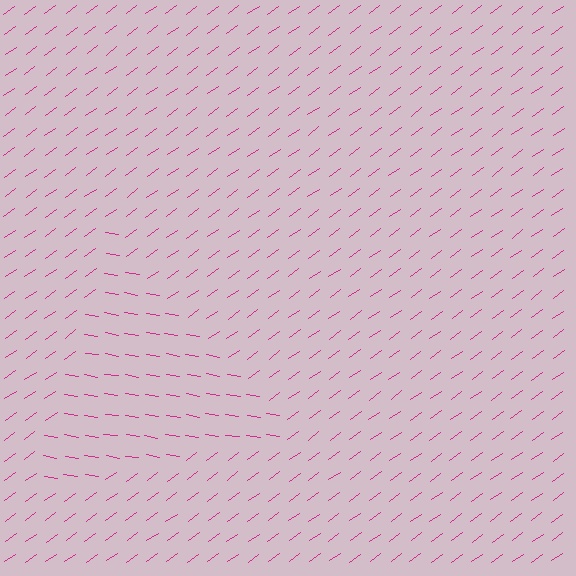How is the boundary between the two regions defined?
The boundary is defined purely by a change in line orientation (approximately 45 degrees difference). All lines are the same color and thickness.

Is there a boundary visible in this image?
Yes, there is a texture boundary formed by a change in line orientation.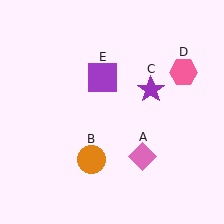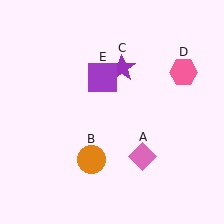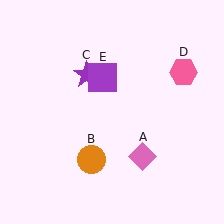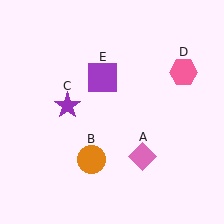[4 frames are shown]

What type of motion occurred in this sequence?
The purple star (object C) rotated counterclockwise around the center of the scene.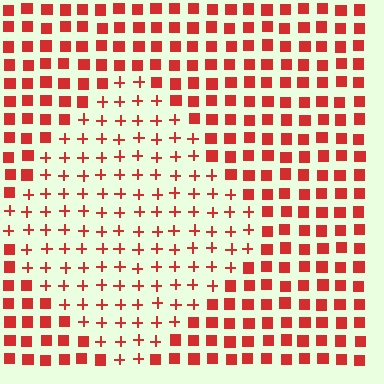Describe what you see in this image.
The image is filled with small red elements arranged in a uniform grid. A diamond-shaped region contains plus signs, while the surrounding area contains squares. The boundary is defined purely by the change in element shape.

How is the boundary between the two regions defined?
The boundary is defined by a change in element shape: plus signs inside vs. squares outside. All elements share the same color and spacing.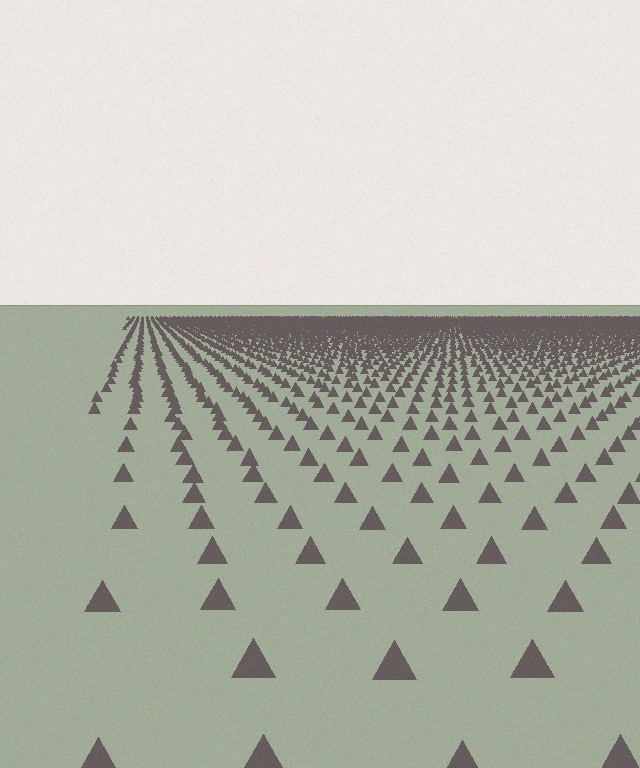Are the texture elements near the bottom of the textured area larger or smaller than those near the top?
Larger. Near the bottom, elements are closer to the viewer and appear at a bigger on-screen size.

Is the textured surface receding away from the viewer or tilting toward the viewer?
The surface is receding away from the viewer. Texture elements get smaller and denser toward the top.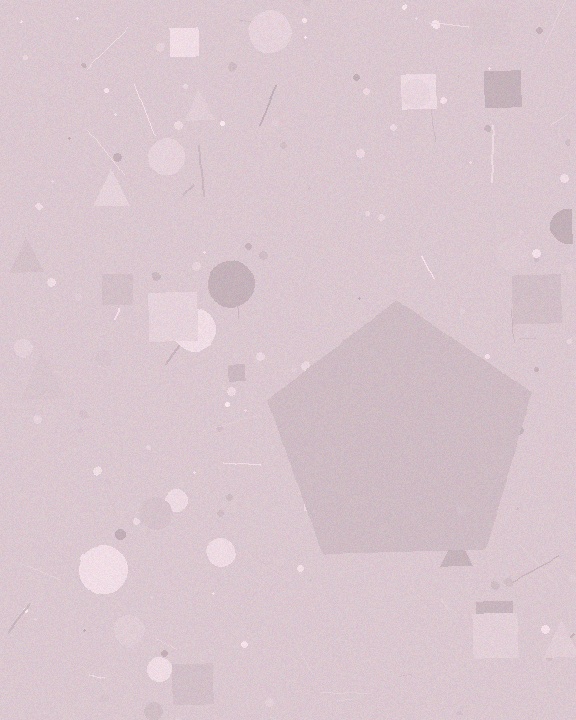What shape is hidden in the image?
A pentagon is hidden in the image.